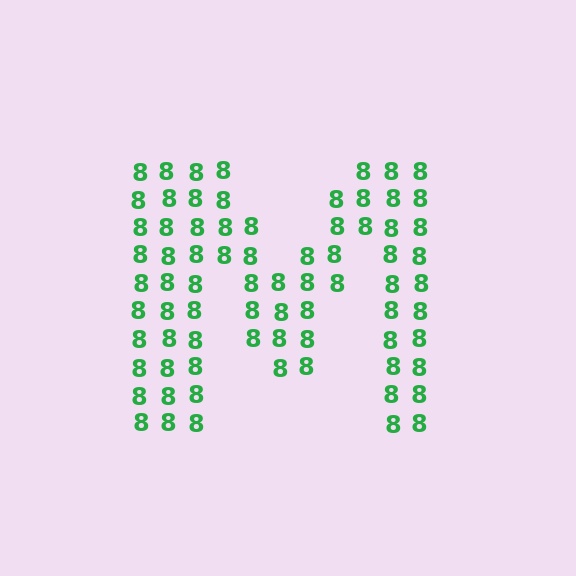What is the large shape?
The large shape is the letter M.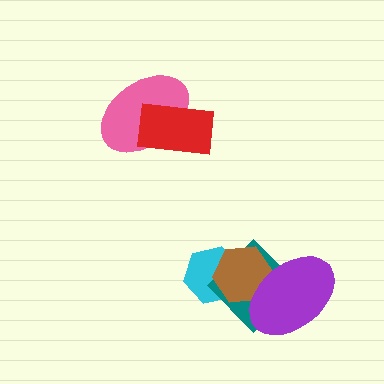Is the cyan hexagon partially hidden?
Yes, it is partially covered by another shape.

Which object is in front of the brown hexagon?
The purple ellipse is in front of the brown hexagon.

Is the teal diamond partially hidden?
Yes, it is partially covered by another shape.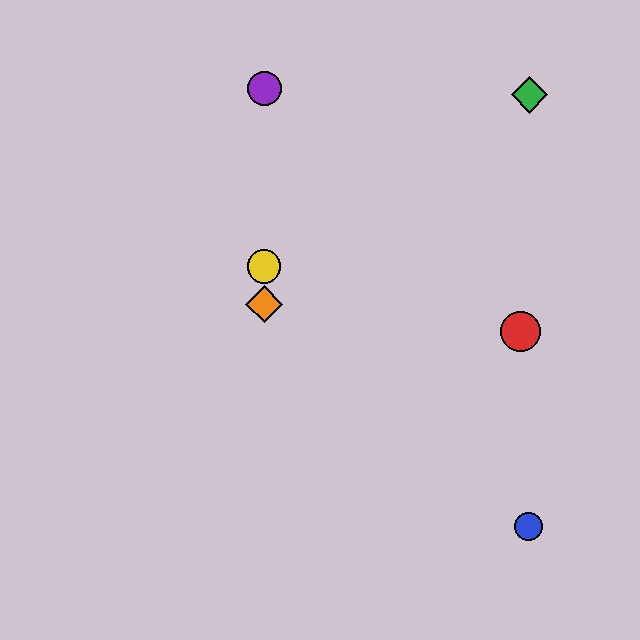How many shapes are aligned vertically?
3 shapes (the yellow circle, the purple circle, the orange diamond) are aligned vertically.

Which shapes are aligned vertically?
The yellow circle, the purple circle, the orange diamond are aligned vertically.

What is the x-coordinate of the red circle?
The red circle is at x≈521.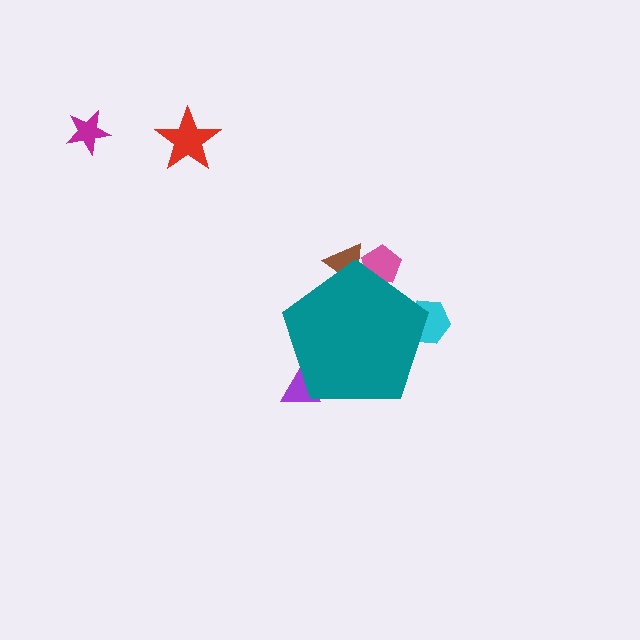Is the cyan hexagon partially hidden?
Yes, the cyan hexagon is partially hidden behind the teal pentagon.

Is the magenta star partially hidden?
No, the magenta star is fully visible.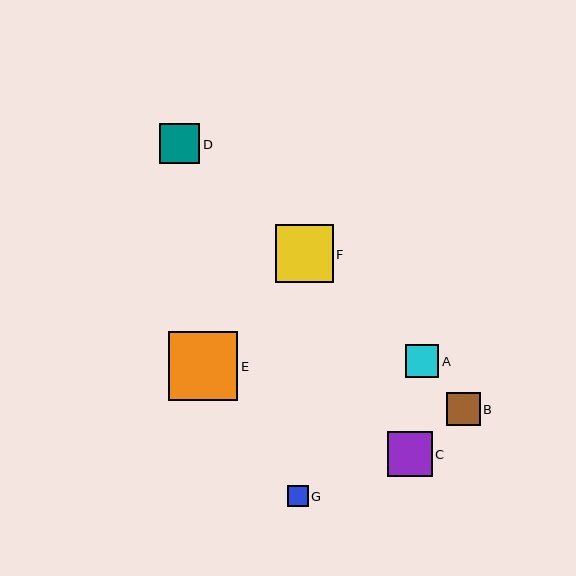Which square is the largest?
Square E is the largest with a size of approximately 69 pixels.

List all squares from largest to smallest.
From largest to smallest: E, F, C, D, B, A, G.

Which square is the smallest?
Square G is the smallest with a size of approximately 21 pixels.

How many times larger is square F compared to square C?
Square F is approximately 1.3 times the size of square C.